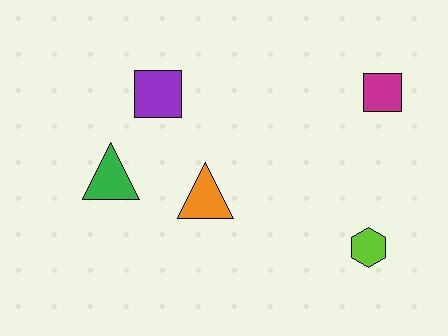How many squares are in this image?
There are 2 squares.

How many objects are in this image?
There are 5 objects.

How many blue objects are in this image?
There are no blue objects.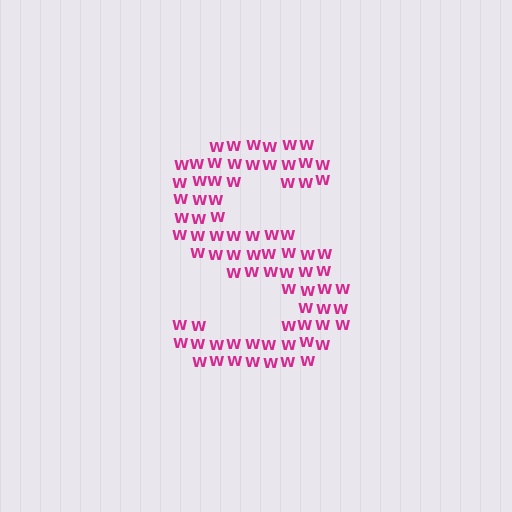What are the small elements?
The small elements are letter W's.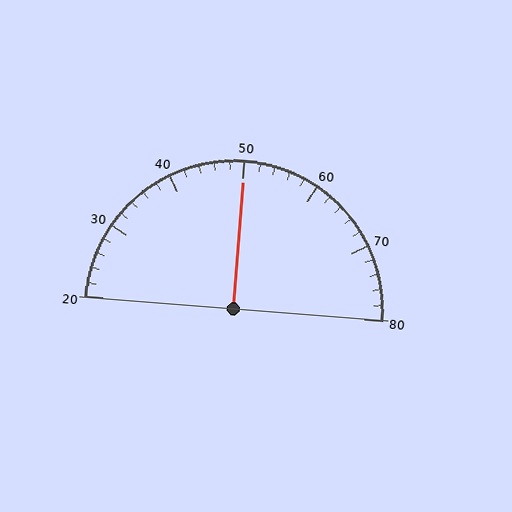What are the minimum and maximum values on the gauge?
The gauge ranges from 20 to 80.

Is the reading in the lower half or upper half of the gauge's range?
The reading is in the upper half of the range (20 to 80).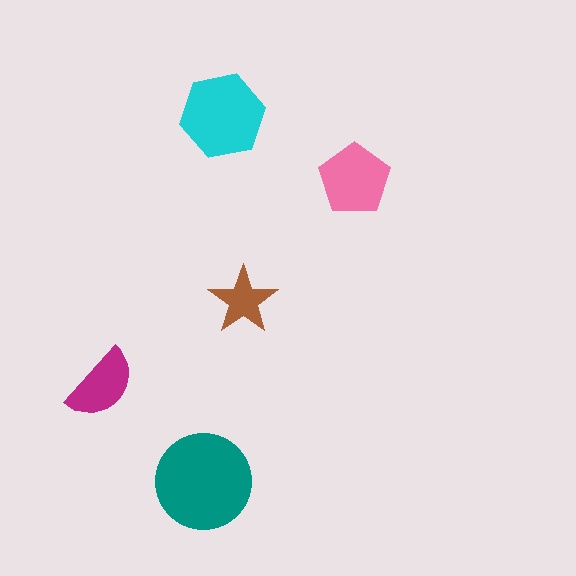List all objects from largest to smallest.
The teal circle, the cyan hexagon, the pink pentagon, the magenta semicircle, the brown star.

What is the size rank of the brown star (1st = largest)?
5th.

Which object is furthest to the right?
The pink pentagon is rightmost.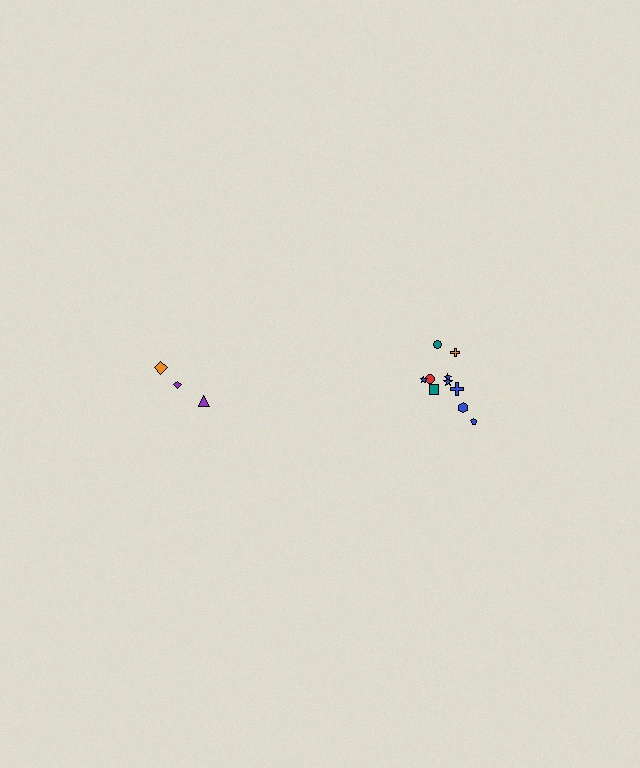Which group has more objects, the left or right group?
The right group.